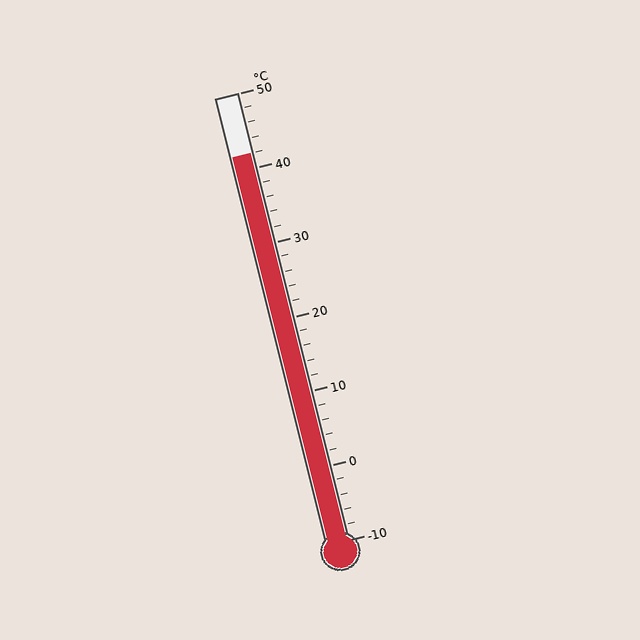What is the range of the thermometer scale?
The thermometer scale ranges from -10°C to 50°C.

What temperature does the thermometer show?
The thermometer shows approximately 42°C.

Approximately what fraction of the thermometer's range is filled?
The thermometer is filled to approximately 85% of its range.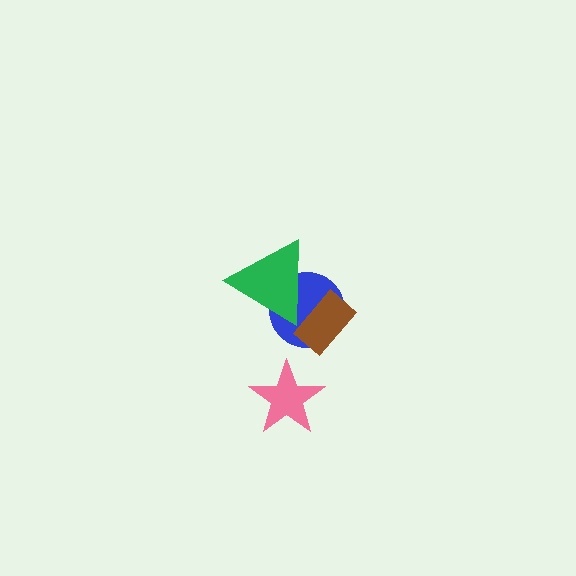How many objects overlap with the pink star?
0 objects overlap with the pink star.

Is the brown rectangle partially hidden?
Yes, it is partially covered by another shape.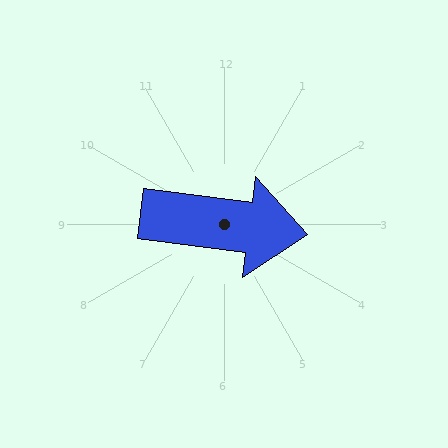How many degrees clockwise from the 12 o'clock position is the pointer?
Approximately 97 degrees.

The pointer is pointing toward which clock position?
Roughly 3 o'clock.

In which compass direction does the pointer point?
East.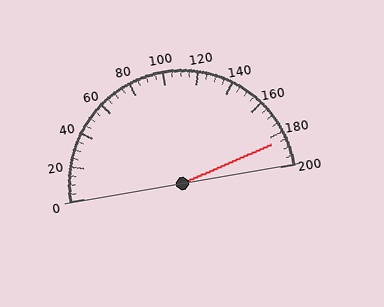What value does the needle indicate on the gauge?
The needle indicates approximately 185.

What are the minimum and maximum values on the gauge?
The gauge ranges from 0 to 200.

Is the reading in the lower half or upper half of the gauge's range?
The reading is in the upper half of the range (0 to 200).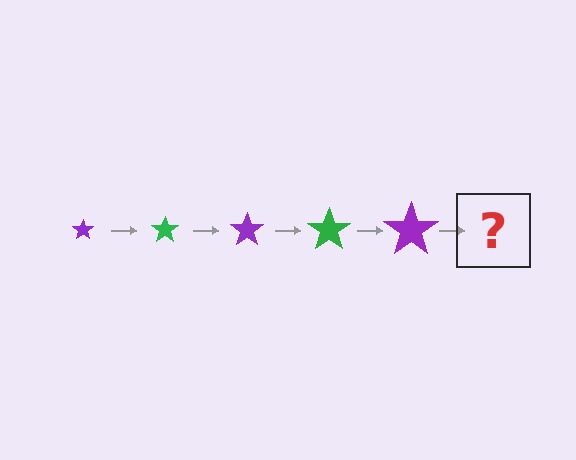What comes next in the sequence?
The next element should be a green star, larger than the previous one.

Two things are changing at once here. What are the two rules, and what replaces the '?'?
The two rules are that the star grows larger each step and the color cycles through purple and green. The '?' should be a green star, larger than the previous one.